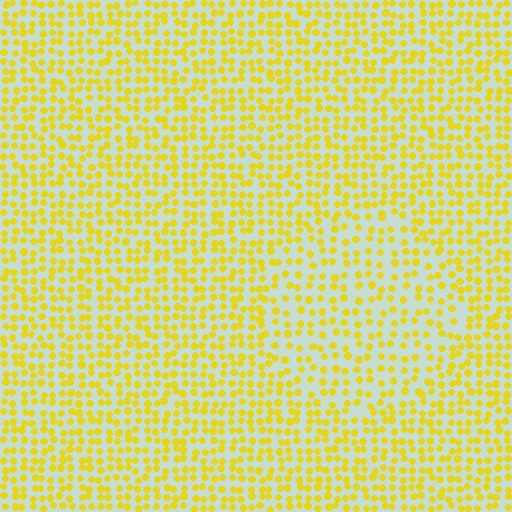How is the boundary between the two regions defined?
The boundary is defined by a change in element density (approximately 1.5x ratio). All elements are the same color, size, and shape.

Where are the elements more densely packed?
The elements are more densely packed outside the circle boundary.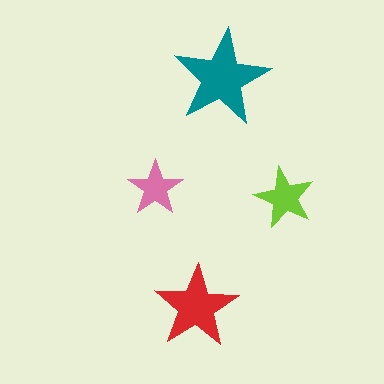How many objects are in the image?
There are 4 objects in the image.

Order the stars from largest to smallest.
the teal one, the red one, the lime one, the pink one.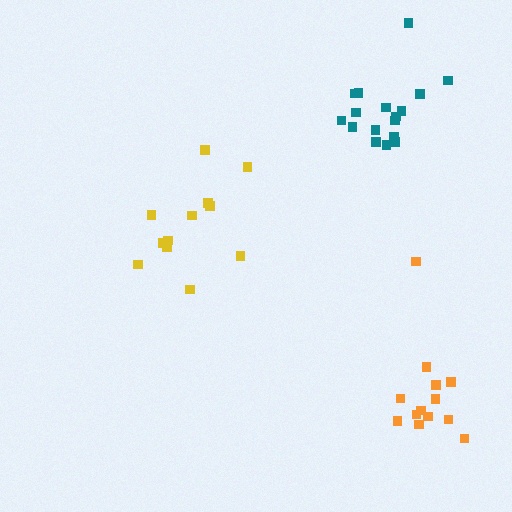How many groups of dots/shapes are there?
There are 3 groups.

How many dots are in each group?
Group 1: 13 dots, Group 2: 12 dots, Group 3: 17 dots (42 total).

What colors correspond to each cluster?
The clusters are colored: orange, yellow, teal.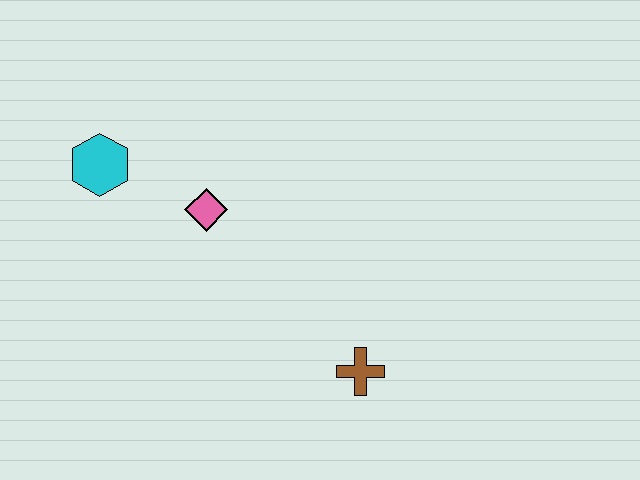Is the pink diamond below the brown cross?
No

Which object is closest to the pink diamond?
The cyan hexagon is closest to the pink diamond.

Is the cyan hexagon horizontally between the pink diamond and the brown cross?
No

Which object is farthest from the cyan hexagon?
The brown cross is farthest from the cyan hexagon.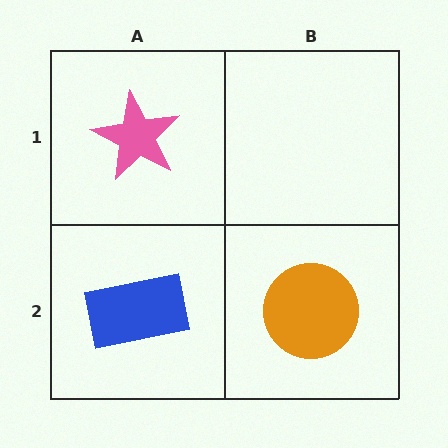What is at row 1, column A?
A pink star.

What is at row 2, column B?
An orange circle.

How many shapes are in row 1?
1 shape.